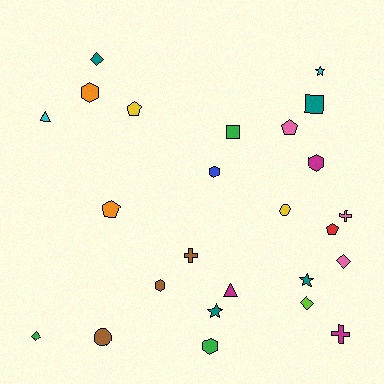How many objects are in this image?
There are 25 objects.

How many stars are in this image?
There are 3 stars.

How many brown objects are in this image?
There are 3 brown objects.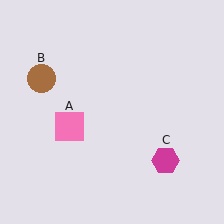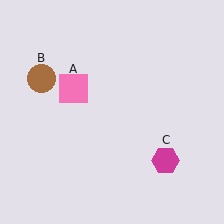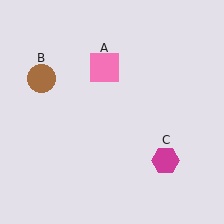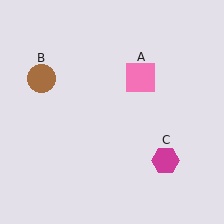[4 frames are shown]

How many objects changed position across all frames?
1 object changed position: pink square (object A).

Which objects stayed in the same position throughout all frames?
Brown circle (object B) and magenta hexagon (object C) remained stationary.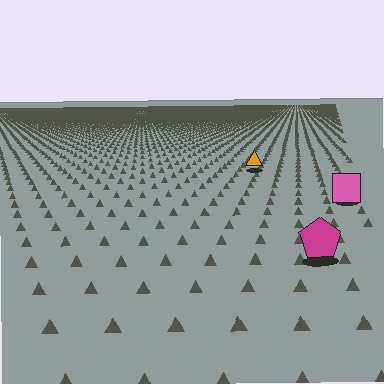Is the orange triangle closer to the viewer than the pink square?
No. The pink square is closer — you can tell from the texture gradient: the ground texture is coarser near it.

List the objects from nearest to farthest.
From nearest to farthest: the magenta pentagon, the pink square, the orange triangle.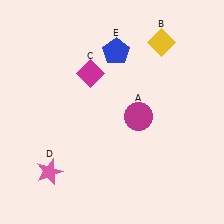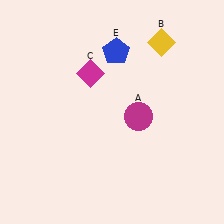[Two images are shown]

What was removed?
The pink star (D) was removed in Image 2.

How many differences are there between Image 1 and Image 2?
There is 1 difference between the two images.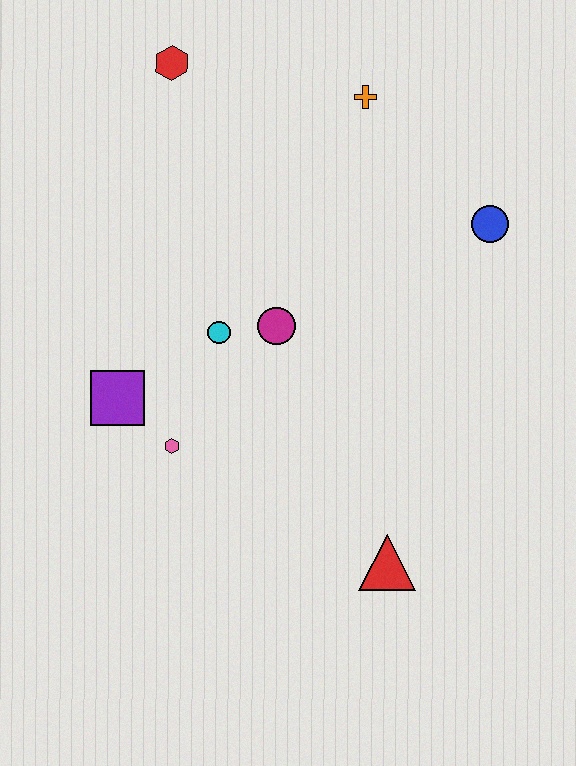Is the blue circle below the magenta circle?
No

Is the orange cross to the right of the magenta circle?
Yes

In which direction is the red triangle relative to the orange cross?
The red triangle is below the orange cross.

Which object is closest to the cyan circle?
The magenta circle is closest to the cyan circle.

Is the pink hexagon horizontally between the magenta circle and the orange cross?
No